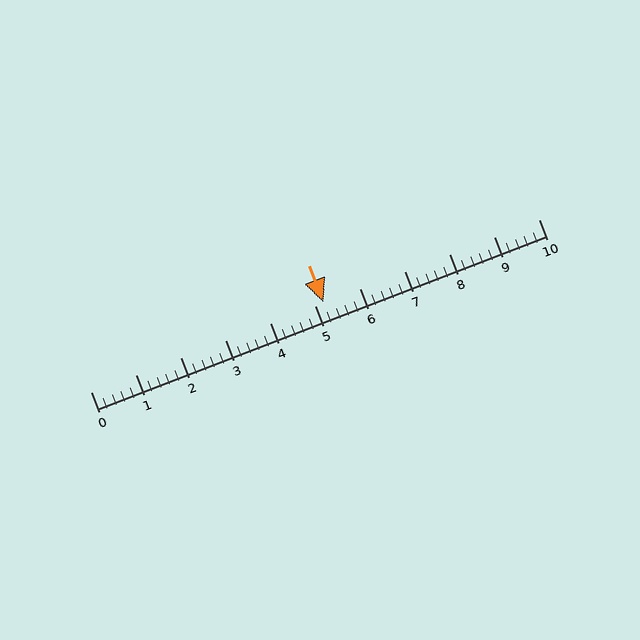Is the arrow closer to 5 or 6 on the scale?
The arrow is closer to 5.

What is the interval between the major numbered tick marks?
The major tick marks are spaced 1 units apart.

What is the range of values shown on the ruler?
The ruler shows values from 0 to 10.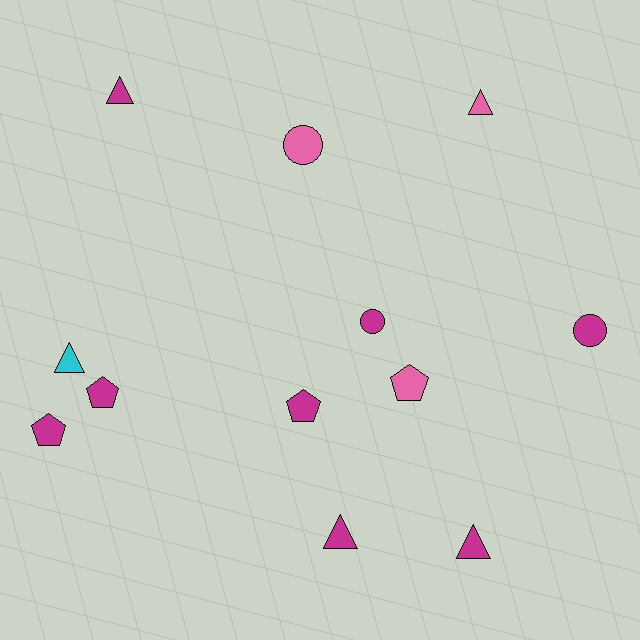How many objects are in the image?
There are 12 objects.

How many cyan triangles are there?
There is 1 cyan triangle.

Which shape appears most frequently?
Triangle, with 5 objects.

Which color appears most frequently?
Magenta, with 8 objects.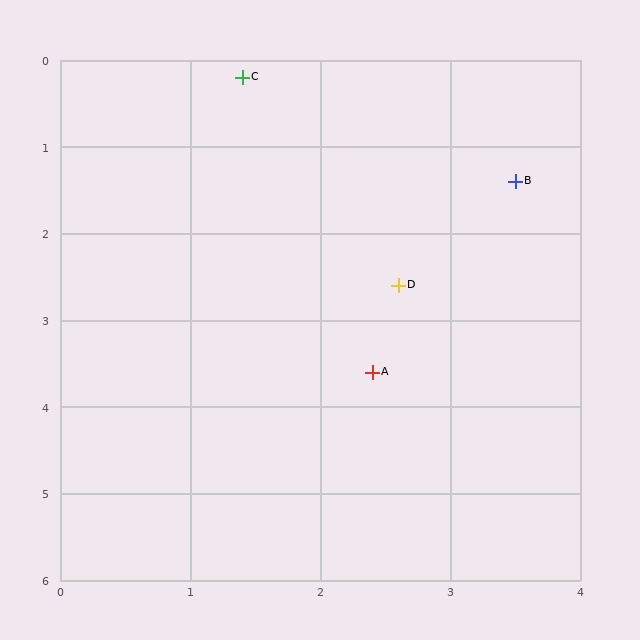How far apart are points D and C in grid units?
Points D and C are about 2.7 grid units apart.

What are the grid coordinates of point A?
Point A is at approximately (2.4, 3.6).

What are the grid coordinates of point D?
Point D is at approximately (2.6, 2.6).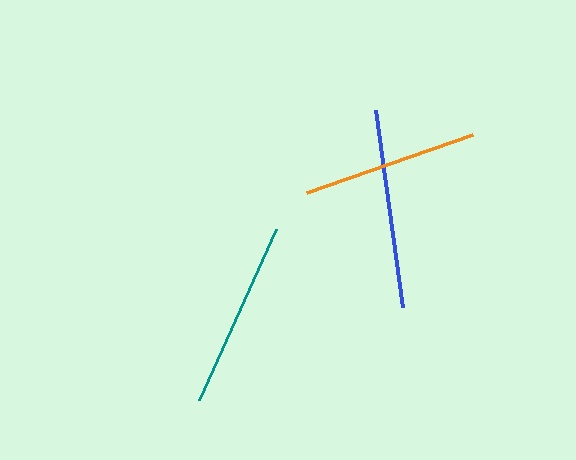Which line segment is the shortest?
The orange line is the shortest at approximately 176 pixels.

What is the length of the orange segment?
The orange segment is approximately 176 pixels long.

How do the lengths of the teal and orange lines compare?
The teal and orange lines are approximately the same length.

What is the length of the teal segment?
The teal segment is approximately 188 pixels long.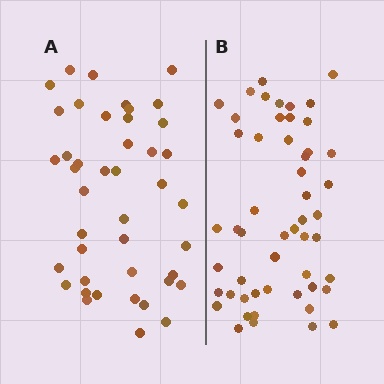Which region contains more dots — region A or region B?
Region B (the right region) has more dots.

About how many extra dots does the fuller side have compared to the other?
Region B has roughly 8 or so more dots than region A.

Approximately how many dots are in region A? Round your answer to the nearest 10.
About 40 dots. (The exact count is 43, which rounds to 40.)